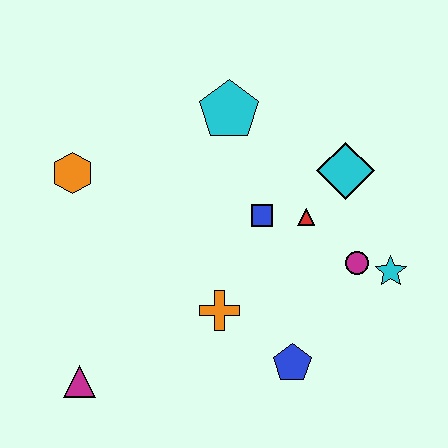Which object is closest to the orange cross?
The blue pentagon is closest to the orange cross.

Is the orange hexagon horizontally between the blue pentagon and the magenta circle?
No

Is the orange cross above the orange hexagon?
No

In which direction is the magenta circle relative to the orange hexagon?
The magenta circle is to the right of the orange hexagon.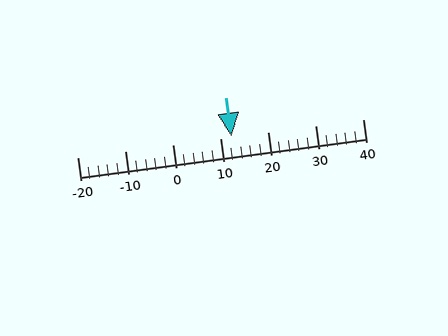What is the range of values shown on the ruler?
The ruler shows values from -20 to 40.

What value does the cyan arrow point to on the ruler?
The cyan arrow points to approximately 12.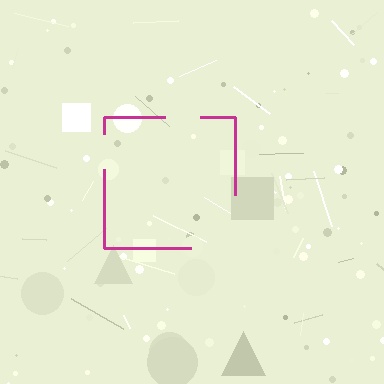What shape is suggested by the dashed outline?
The dashed outline suggests a square.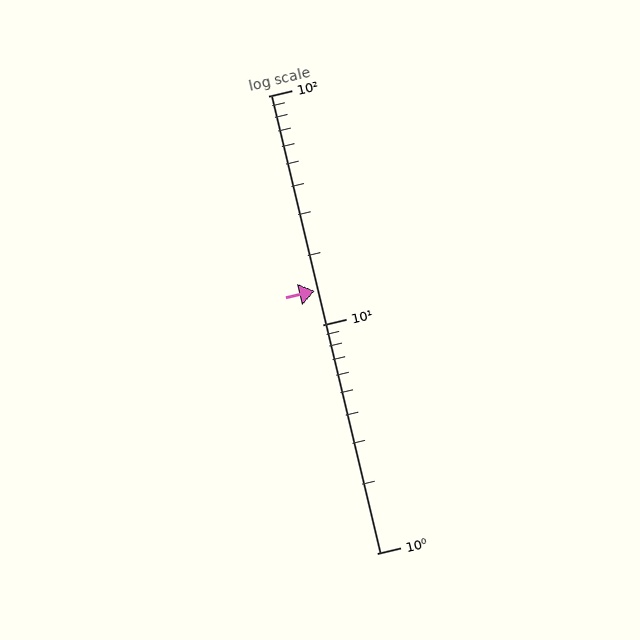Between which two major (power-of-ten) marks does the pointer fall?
The pointer is between 10 and 100.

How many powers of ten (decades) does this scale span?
The scale spans 2 decades, from 1 to 100.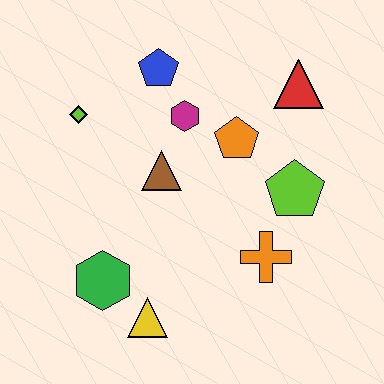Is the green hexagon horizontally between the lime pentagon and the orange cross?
No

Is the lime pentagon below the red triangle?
Yes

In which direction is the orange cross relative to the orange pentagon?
The orange cross is below the orange pentagon.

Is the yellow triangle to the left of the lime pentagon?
Yes